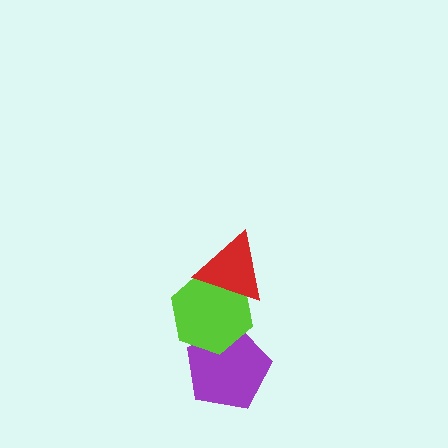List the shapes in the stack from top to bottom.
From top to bottom: the red triangle, the lime hexagon, the purple pentagon.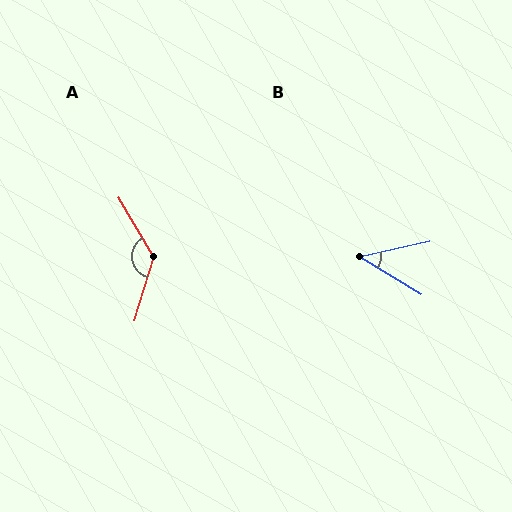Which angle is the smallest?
B, at approximately 45 degrees.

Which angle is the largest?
A, at approximately 133 degrees.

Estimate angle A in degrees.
Approximately 133 degrees.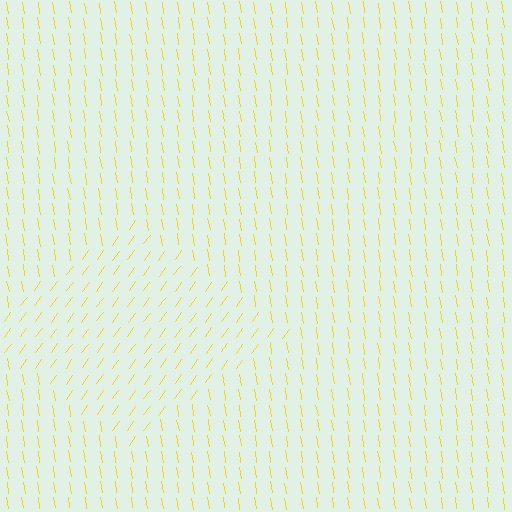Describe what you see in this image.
The image is filled with small yellow line segments. A diamond region in the image has lines oriented differently from the surrounding lines, creating a visible texture boundary.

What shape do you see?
I see a diamond.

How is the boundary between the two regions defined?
The boundary is defined purely by a change in line orientation (approximately 45 degrees difference). All lines are the same color and thickness.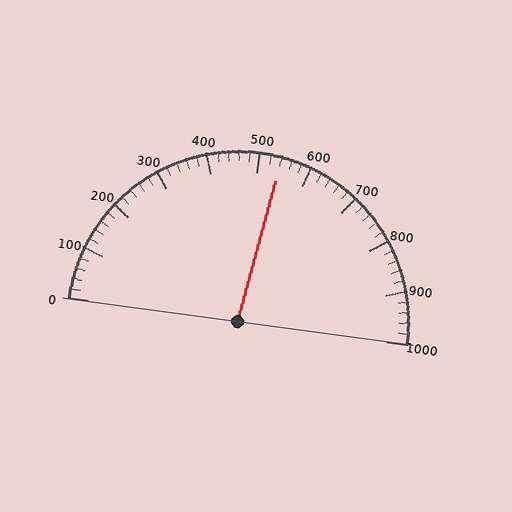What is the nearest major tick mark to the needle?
The nearest major tick mark is 500.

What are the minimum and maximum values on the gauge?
The gauge ranges from 0 to 1000.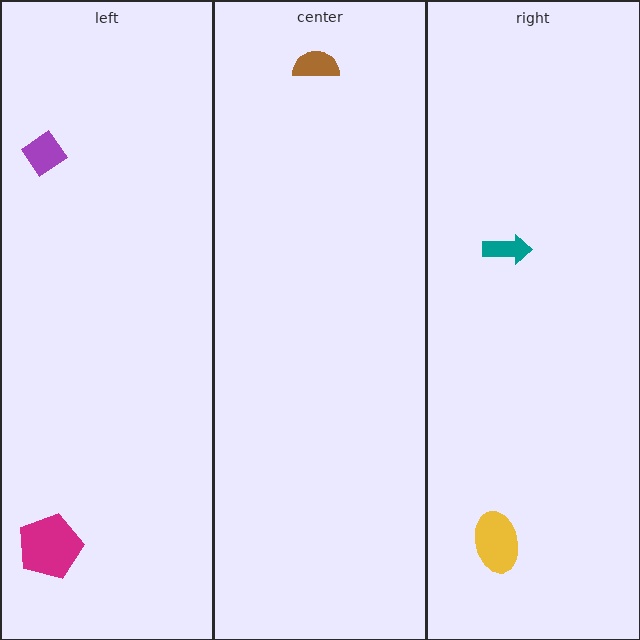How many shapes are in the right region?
2.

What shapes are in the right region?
The yellow ellipse, the teal arrow.